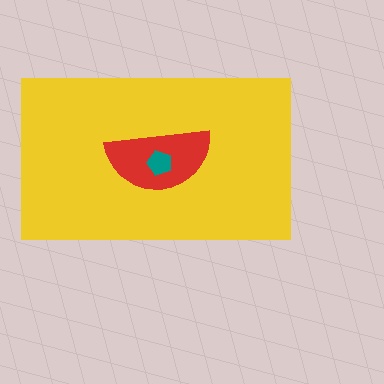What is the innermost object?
The teal pentagon.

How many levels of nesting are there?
3.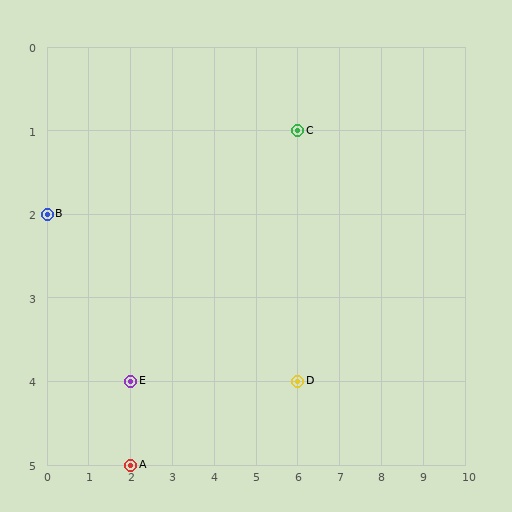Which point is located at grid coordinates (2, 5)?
Point A is at (2, 5).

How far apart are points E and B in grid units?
Points E and B are 2 columns and 2 rows apart (about 2.8 grid units diagonally).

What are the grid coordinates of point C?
Point C is at grid coordinates (6, 1).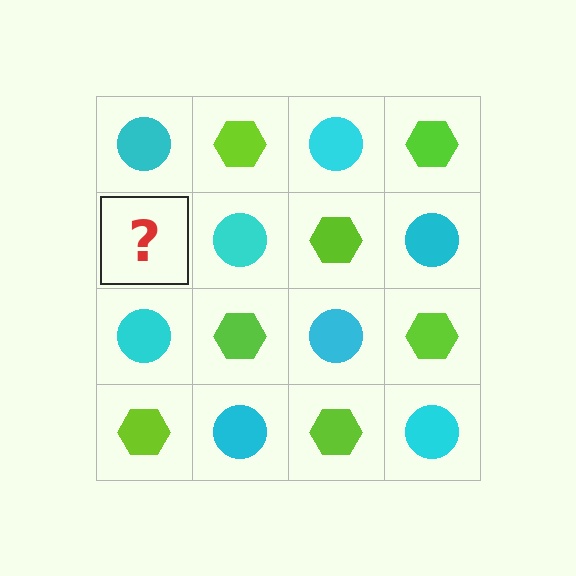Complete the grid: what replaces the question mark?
The question mark should be replaced with a lime hexagon.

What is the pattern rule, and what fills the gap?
The rule is that it alternates cyan circle and lime hexagon in a checkerboard pattern. The gap should be filled with a lime hexagon.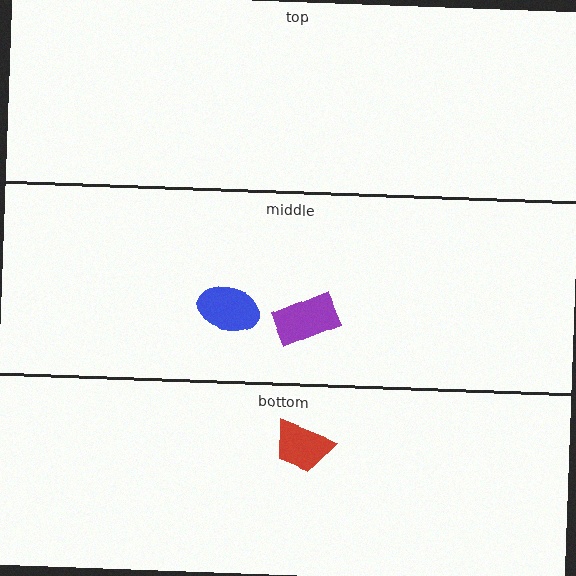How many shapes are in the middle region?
2.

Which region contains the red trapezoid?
The bottom region.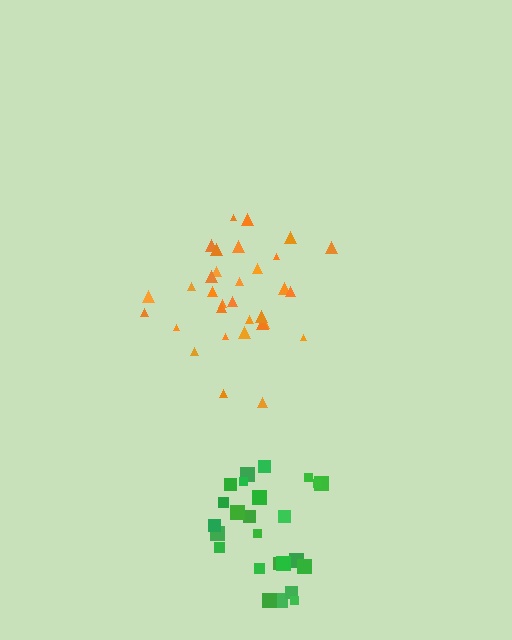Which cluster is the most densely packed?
Orange.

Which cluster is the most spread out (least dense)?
Green.